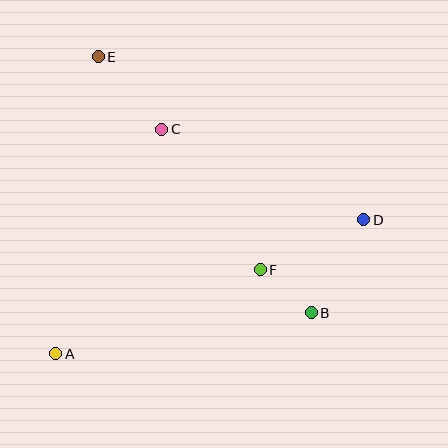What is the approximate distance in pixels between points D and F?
The distance between D and F is approximately 115 pixels.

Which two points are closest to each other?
Points B and F are closest to each other.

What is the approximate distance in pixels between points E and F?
The distance between E and F is approximately 268 pixels.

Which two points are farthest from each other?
Points A and D are farthest from each other.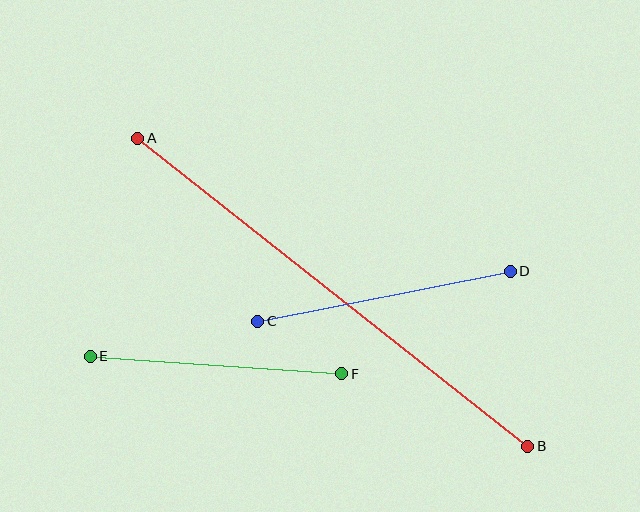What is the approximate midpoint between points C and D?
The midpoint is at approximately (384, 296) pixels.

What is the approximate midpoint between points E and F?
The midpoint is at approximately (216, 365) pixels.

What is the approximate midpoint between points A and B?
The midpoint is at approximately (333, 292) pixels.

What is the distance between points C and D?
The distance is approximately 258 pixels.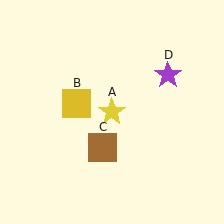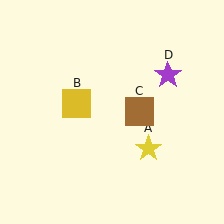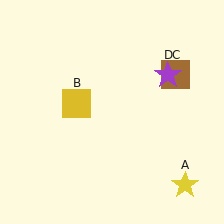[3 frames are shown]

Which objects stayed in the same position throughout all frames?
Yellow square (object B) and purple star (object D) remained stationary.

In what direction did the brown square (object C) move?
The brown square (object C) moved up and to the right.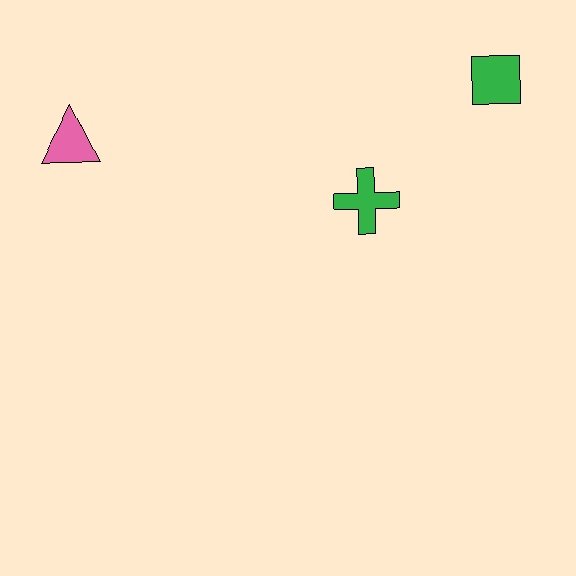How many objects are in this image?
There are 3 objects.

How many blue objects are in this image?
There are no blue objects.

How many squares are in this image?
There is 1 square.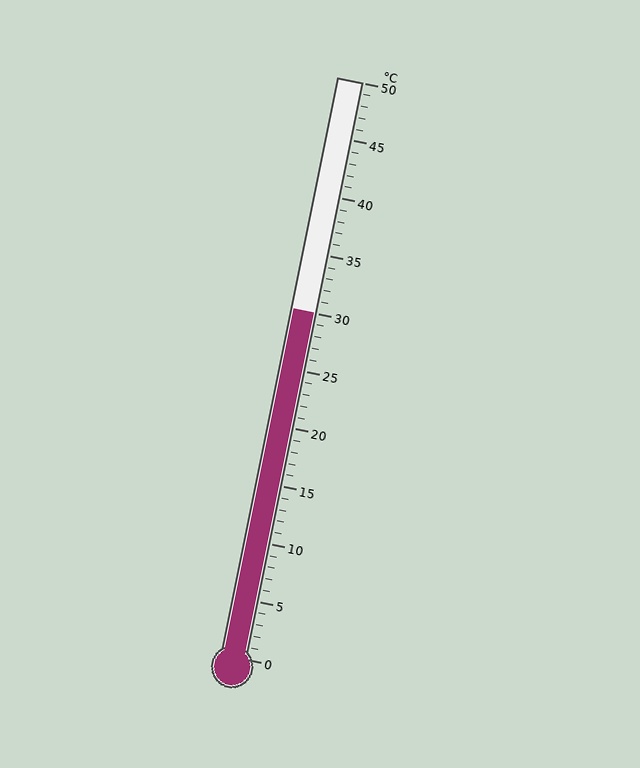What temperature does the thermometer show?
The thermometer shows approximately 30°C.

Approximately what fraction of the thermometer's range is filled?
The thermometer is filled to approximately 60% of its range.